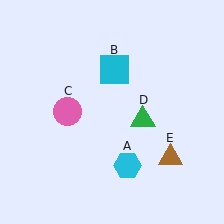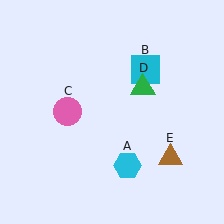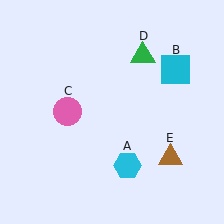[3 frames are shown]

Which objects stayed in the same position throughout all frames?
Cyan hexagon (object A) and pink circle (object C) and brown triangle (object E) remained stationary.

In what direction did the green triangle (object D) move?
The green triangle (object D) moved up.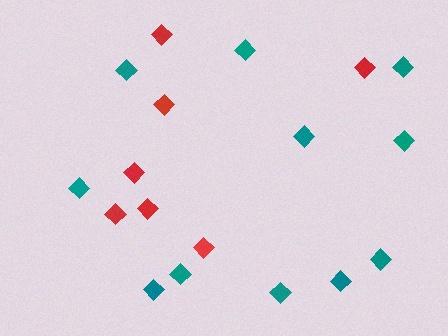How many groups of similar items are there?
There are 2 groups: one group of teal diamonds (11) and one group of red diamonds (7).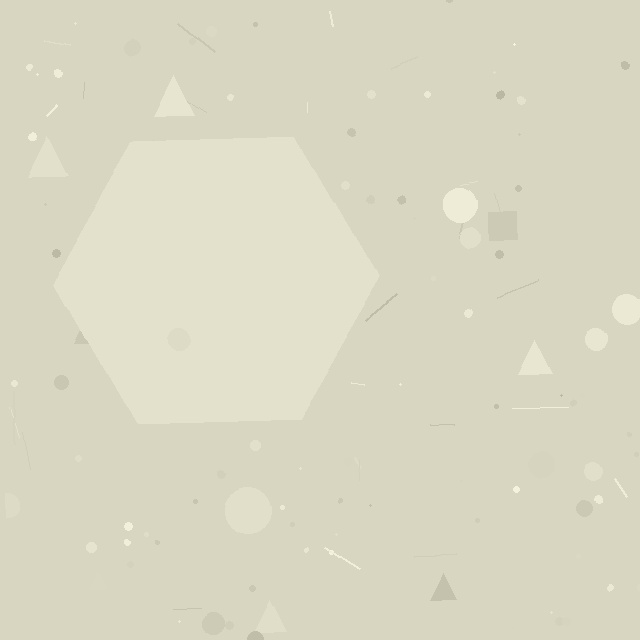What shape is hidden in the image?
A hexagon is hidden in the image.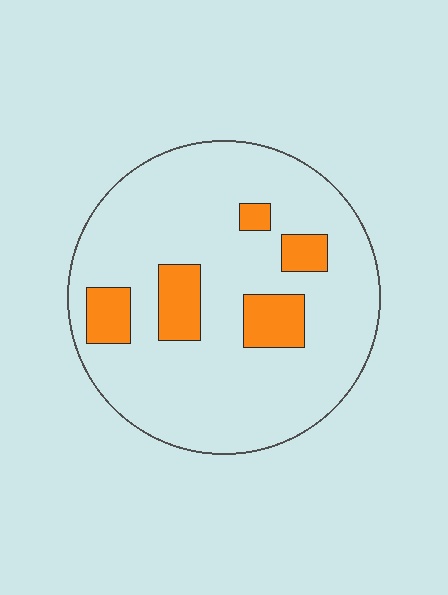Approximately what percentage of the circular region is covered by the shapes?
Approximately 15%.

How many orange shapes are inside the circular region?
5.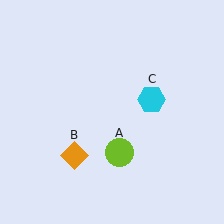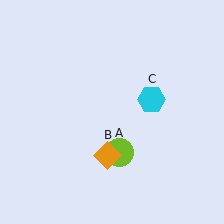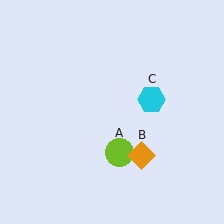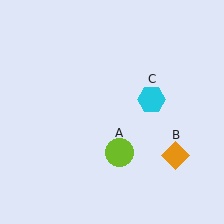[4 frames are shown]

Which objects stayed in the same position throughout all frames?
Lime circle (object A) and cyan hexagon (object C) remained stationary.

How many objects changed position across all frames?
1 object changed position: orange diamond (object B).